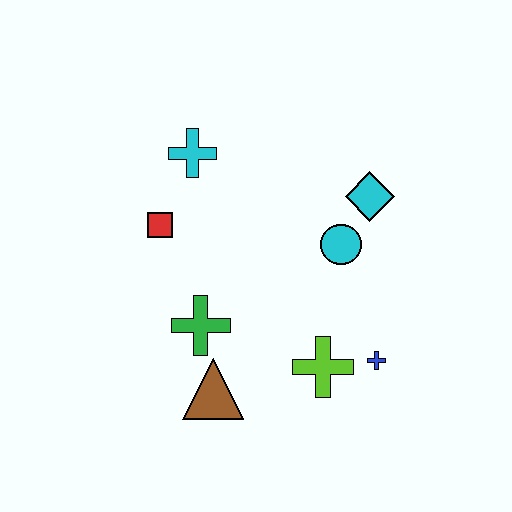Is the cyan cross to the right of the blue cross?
No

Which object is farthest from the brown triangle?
The cyan diamond is farthest from the brown triangle.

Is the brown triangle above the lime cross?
No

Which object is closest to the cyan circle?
The cyan diamond is closest to the cyan circle.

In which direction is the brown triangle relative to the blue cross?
The brown triangle is to the left of the blue cross.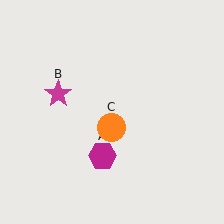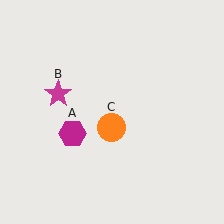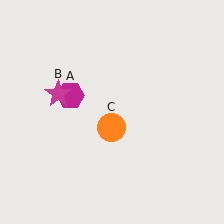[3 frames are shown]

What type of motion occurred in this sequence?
The magenta hexagon (object A) rotated clockwise around the center of the scene.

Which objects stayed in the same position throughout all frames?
Magenta star (object B) and orange circle (object C) remained stationary.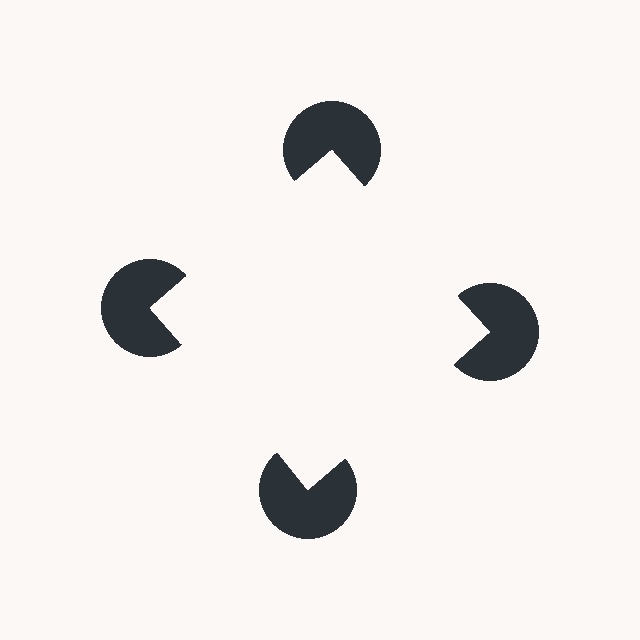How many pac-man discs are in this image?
There are 4 — one at each vertex of the illusory square.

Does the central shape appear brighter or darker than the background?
It typically appears slightly brighter than the background, even though no actual brightness change is drawn.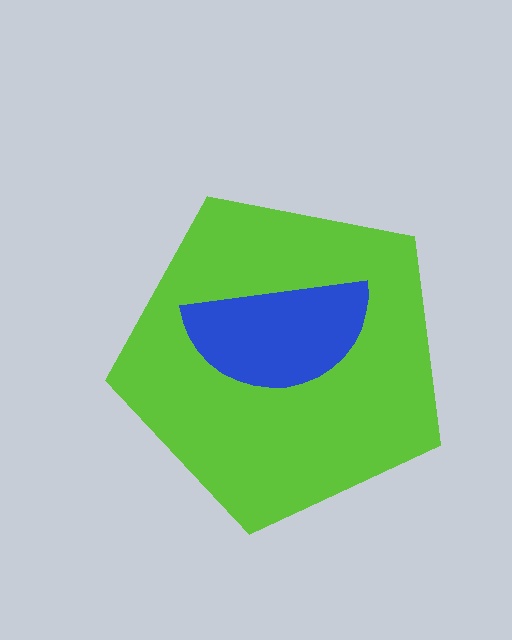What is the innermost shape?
The blue semicircle.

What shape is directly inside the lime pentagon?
The blue semicircle.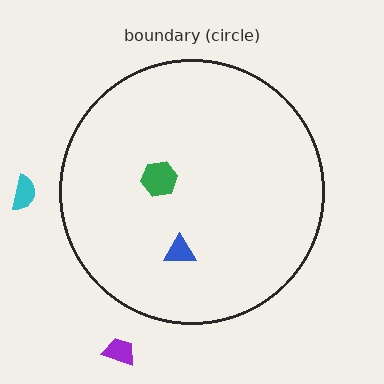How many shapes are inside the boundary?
2 inside, 2 outside.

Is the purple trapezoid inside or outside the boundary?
Outside.